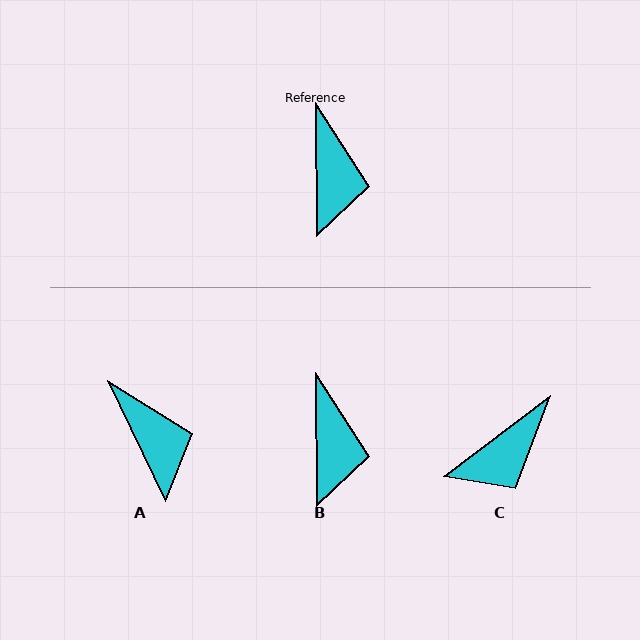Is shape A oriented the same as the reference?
No, it is off by about 25 degrees.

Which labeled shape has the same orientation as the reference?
B.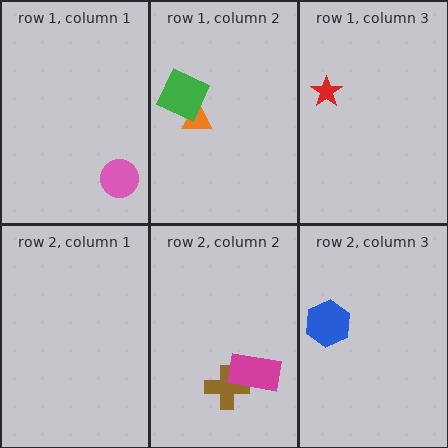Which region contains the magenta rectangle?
The row 2, column 2 region.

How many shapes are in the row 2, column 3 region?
1.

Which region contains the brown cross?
The row 2, column 2 region.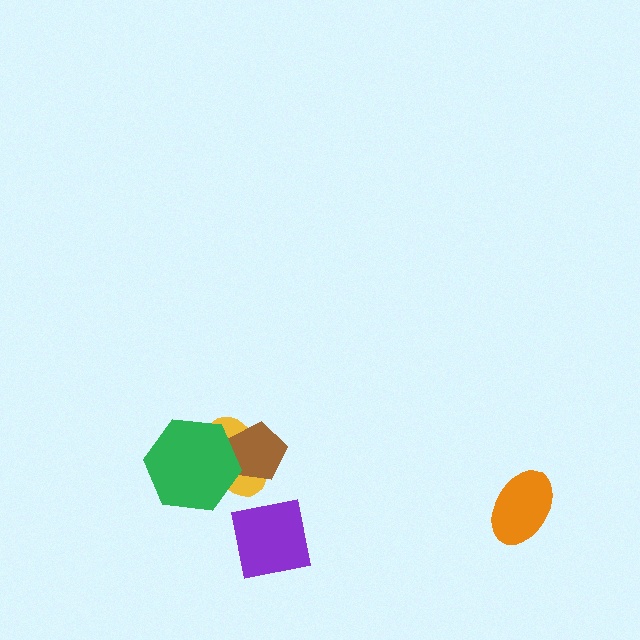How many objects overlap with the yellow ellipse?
2 objects overlap with the yellow ellipse.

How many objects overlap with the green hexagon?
2 objects overlap with the green hexagon.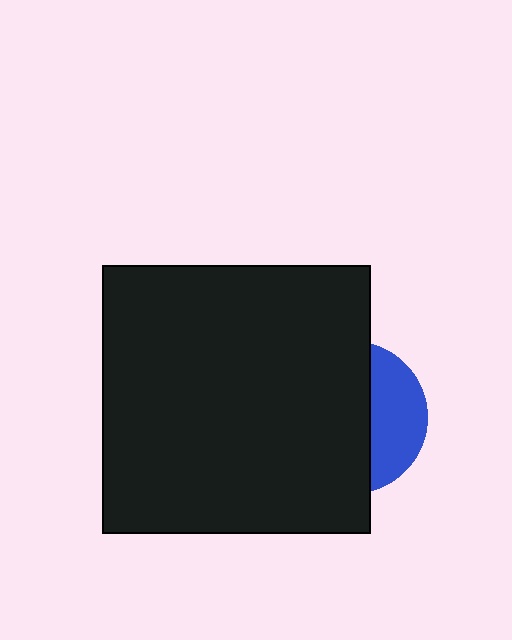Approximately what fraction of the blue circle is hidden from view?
Roughly 67% of the blue circle is hidden behind the black square.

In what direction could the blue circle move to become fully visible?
The blue circle could move right. That would shift it out from behind the black square entirely.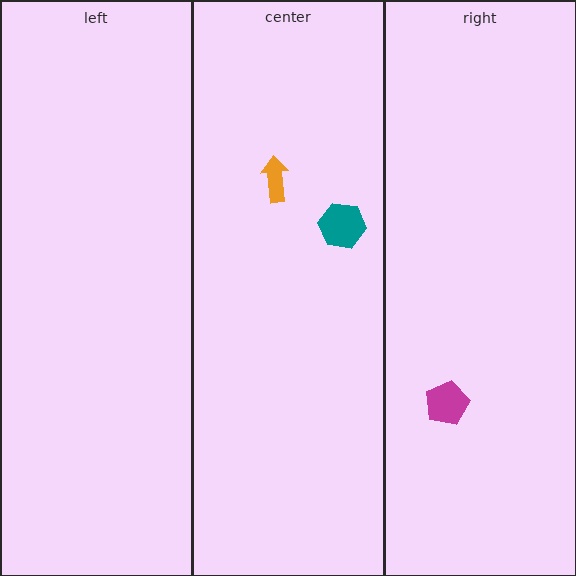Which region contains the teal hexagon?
The center region.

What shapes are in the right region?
The magenta pentagon.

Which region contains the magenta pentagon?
The right region.